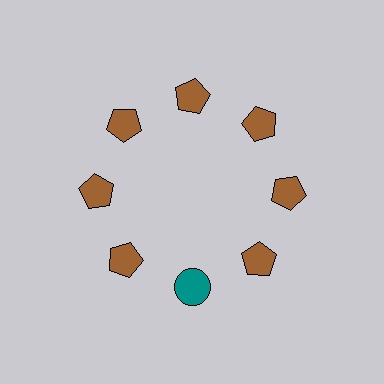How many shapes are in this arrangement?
There are 8 shapes arranged in a ring pattern.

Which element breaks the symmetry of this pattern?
The teal circle at roughly the 6 o'clock position breaks the symmetry. All other shapes are brown pentagons.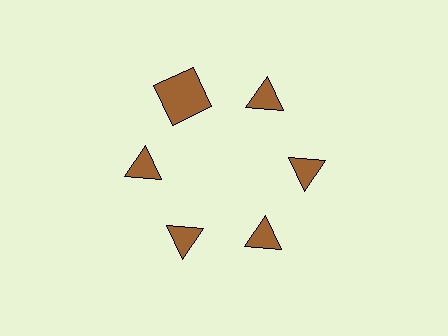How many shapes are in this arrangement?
There are 6 shapes arranged in a ring pattern.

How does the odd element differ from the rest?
It has a different shape: square instead of triangle.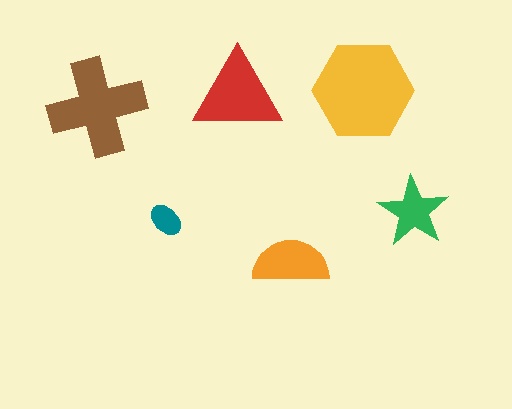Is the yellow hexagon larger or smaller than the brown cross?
Larger.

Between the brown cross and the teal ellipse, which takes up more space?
The brown cross.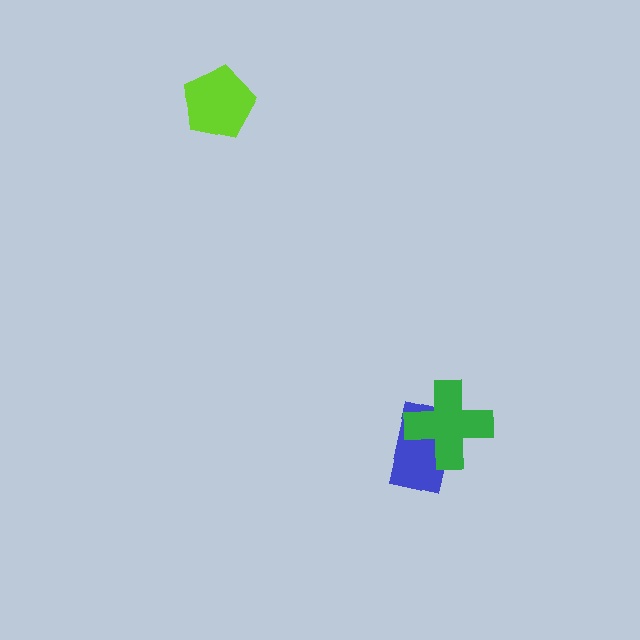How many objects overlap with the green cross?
1 object overlaps with the green cross.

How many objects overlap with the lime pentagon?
0 objects overlap with the lime pentagon.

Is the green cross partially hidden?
No, no other shape covers it.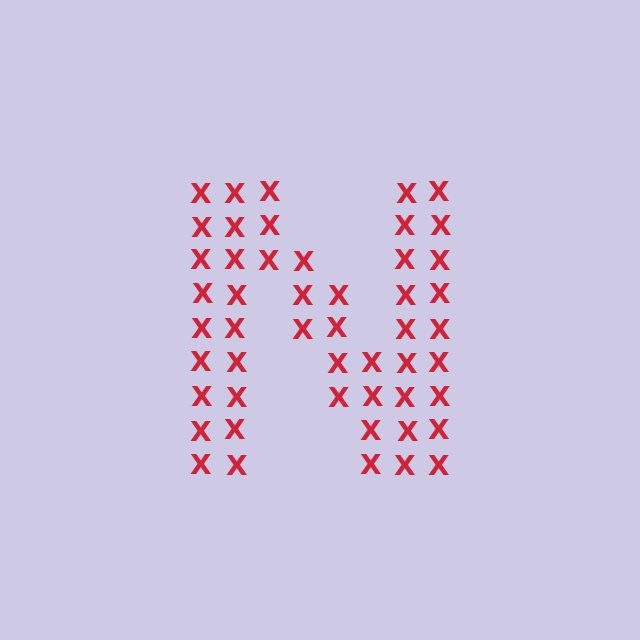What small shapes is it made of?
It is made of small letter X's.